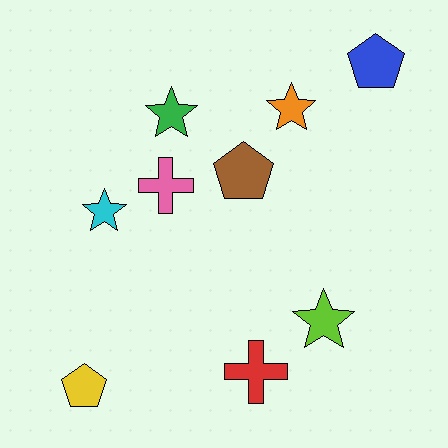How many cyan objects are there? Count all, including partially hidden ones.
There is 1 cyan object.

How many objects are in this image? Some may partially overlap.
There are 9 objects.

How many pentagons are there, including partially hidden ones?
There are 3 pentagons.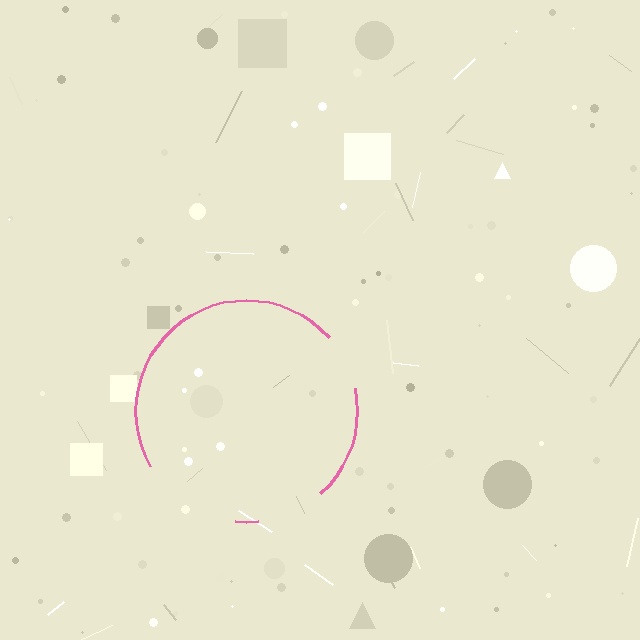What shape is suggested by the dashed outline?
The dashed outline suggests a circle.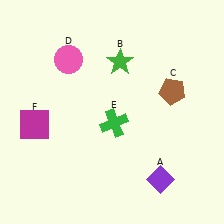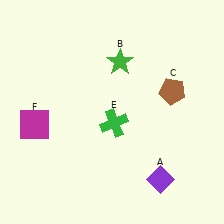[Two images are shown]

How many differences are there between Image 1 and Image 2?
There is 1 difference between the two images.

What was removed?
The pink circle (D) was removed in Image 2.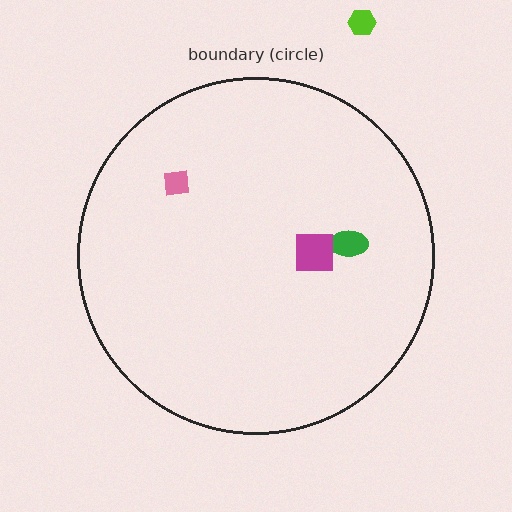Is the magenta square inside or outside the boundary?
Inside.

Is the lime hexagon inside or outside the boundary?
Outside.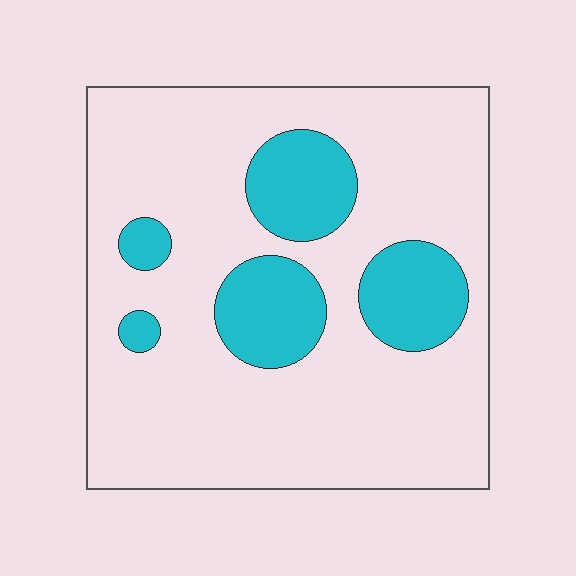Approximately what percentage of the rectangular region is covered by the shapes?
Approximately 20%.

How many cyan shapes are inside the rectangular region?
5.